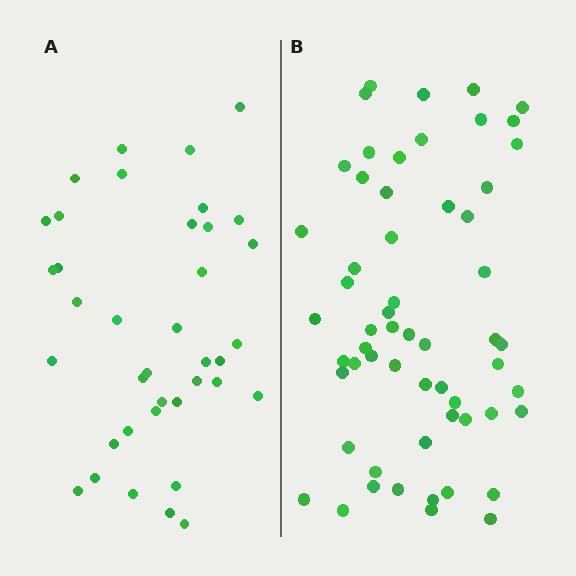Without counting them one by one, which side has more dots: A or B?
Region B (the right region) has more dots.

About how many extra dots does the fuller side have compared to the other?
Region B has approximately 20 more dots than region A.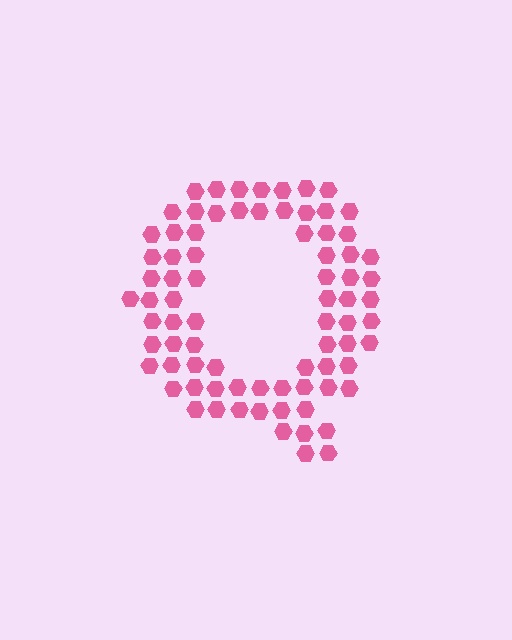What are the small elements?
The small elements are hexagons.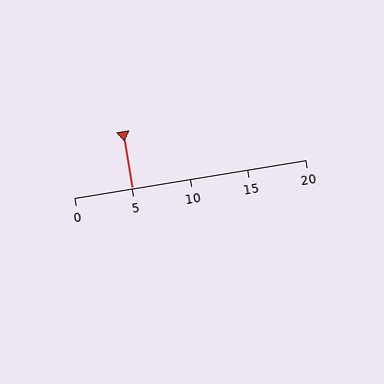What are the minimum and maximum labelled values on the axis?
The axis runs from 0 to 20.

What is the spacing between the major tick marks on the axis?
The major ticks are spaced 5 apart.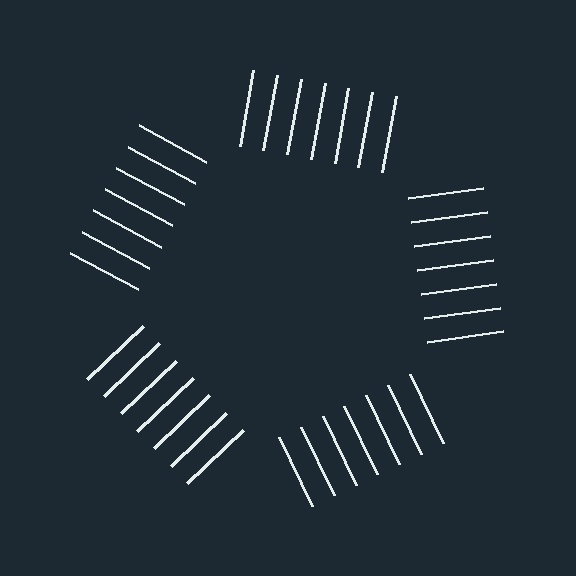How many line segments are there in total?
35 — 7 along each of the 5 edges.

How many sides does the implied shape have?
5 sides — the line-ends trace a pentagon.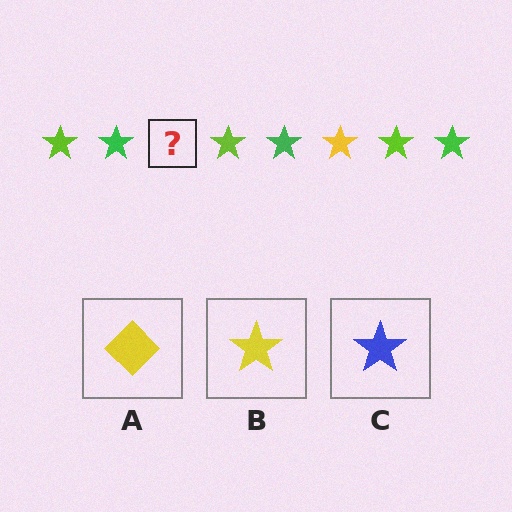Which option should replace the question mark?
Option B.